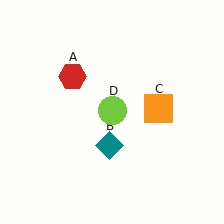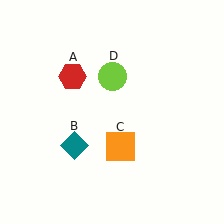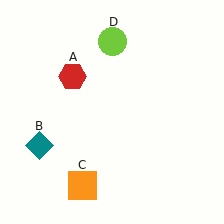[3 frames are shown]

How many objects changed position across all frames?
3 objects changed position: teal diamond (object B), orange square (object C), lime circle (object D).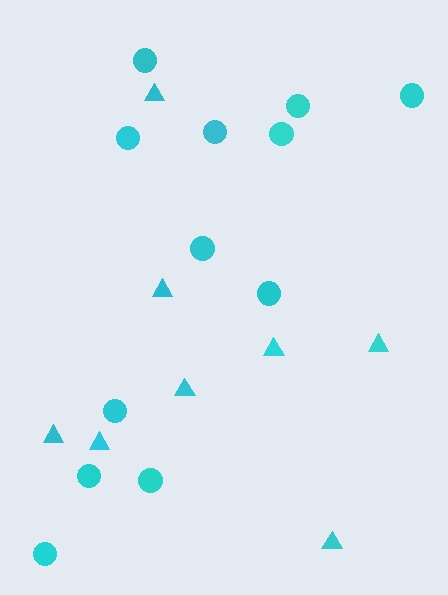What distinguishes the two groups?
There are 2 groups: one group of circles (12) and one group of triangles (8).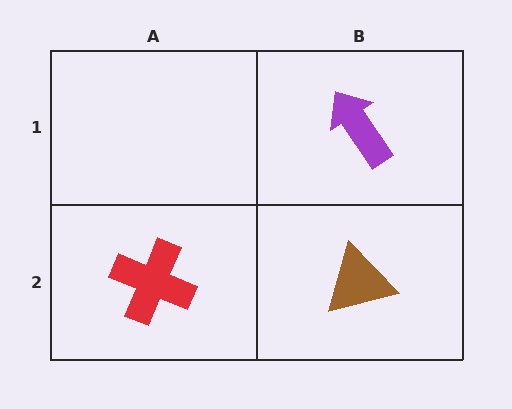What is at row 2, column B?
A brown triangle.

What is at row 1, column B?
A purple arrow.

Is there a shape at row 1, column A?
No, that cell is empty.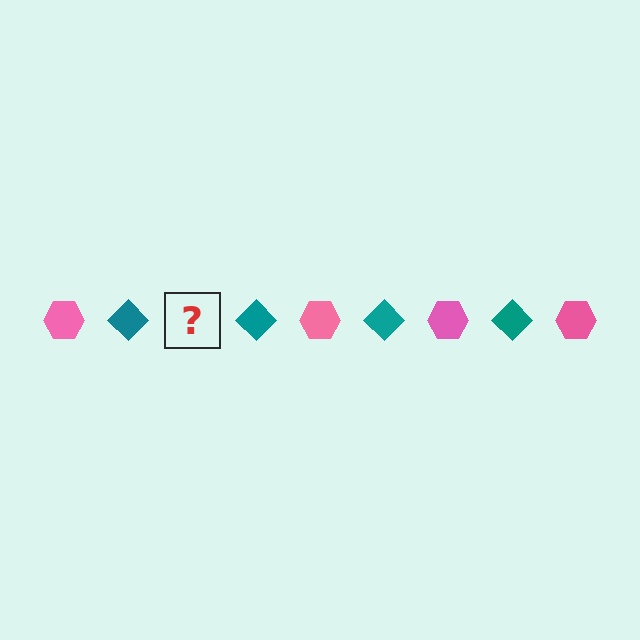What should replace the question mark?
The question mark should be replaced with a pink hexagon.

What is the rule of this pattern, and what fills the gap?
The rule is that the pattern alternates between pink hexagon and teal diamond. The gap should be filled with a pink hexagon.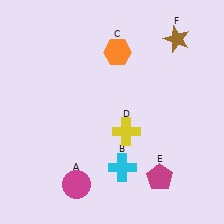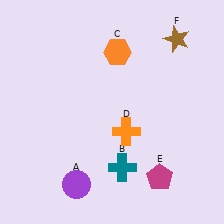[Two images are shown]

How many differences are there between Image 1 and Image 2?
There are 3 differences between the two images.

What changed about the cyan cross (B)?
In Image 1, B is cyan. In Image 2, it changed to teal.